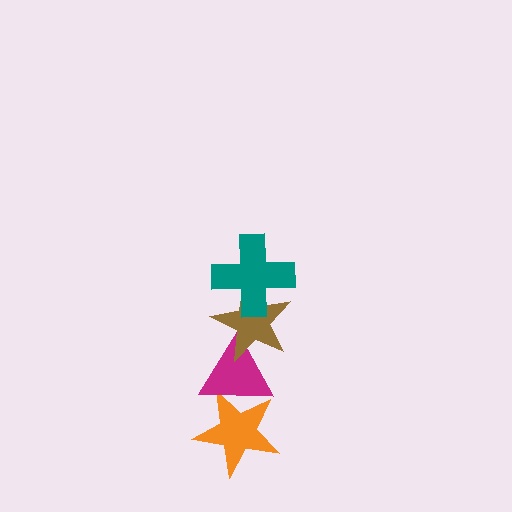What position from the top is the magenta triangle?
The magenta triangle is 3rd from the top.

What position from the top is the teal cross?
The teal cross is 1st from the top.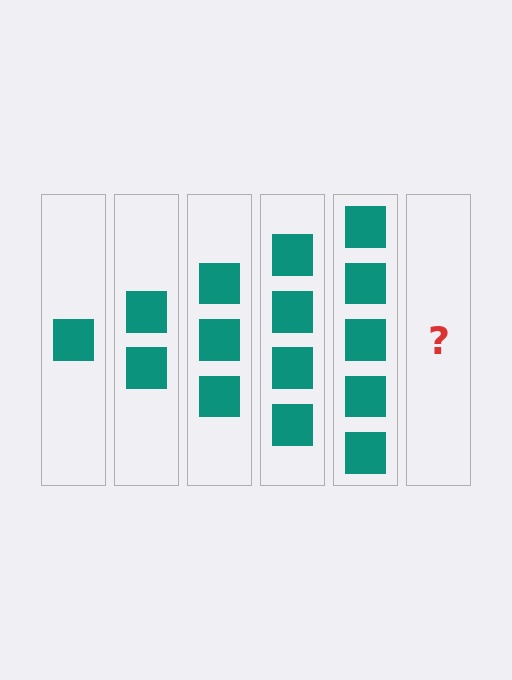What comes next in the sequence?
The next element should be 6 squares.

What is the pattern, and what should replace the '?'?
The pattern is that each step adds one more square. The '?' should be 6 squares.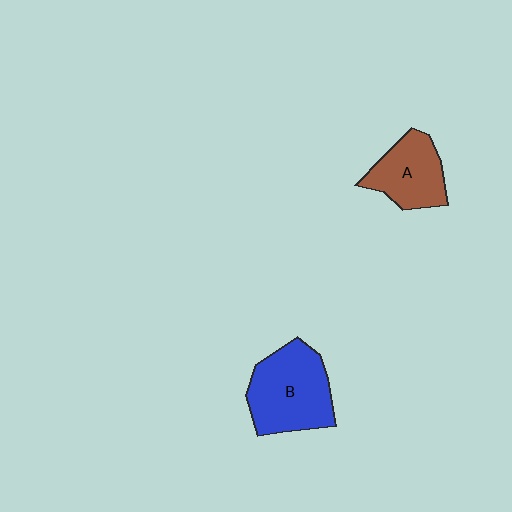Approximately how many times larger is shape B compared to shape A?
Approximately 1.4 times.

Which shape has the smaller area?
Shape A (brown).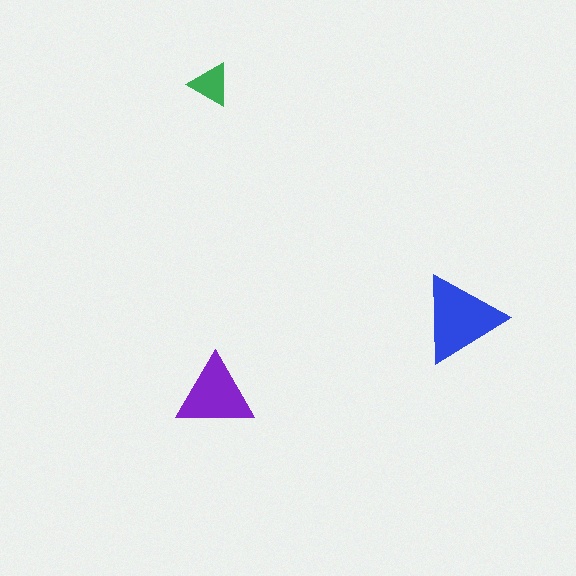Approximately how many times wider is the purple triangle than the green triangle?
About 2 times wider.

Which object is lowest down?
The purple triangle is bottommost.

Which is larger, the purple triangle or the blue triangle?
The blue one.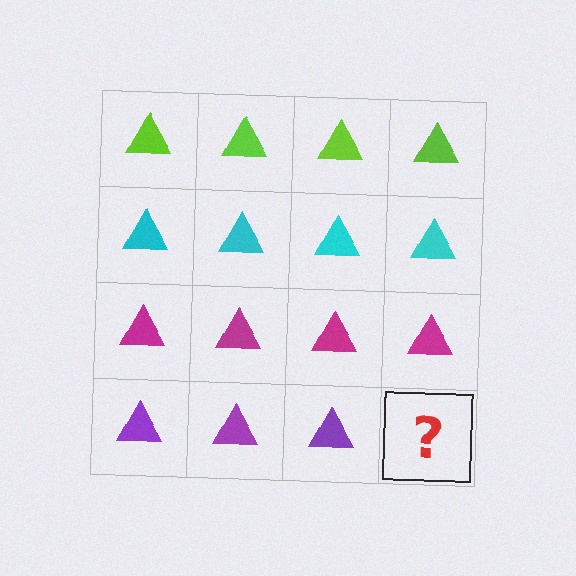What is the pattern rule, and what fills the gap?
The rule is that each row has a consistent color. The gap should be filled with a purple triangle.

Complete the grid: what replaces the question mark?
The question mark should be replaced with a purple triangle.